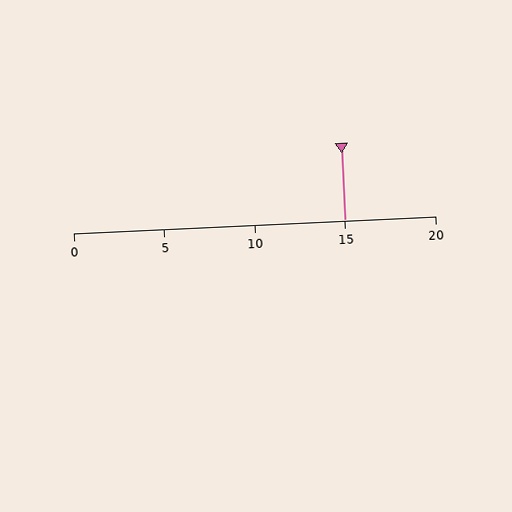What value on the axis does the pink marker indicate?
The marker indicates approximately 15.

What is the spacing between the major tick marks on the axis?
The major ticks are spaced 5 apart.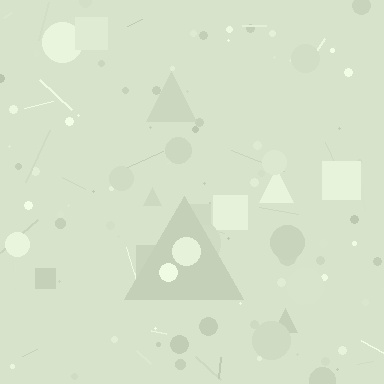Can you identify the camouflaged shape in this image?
The camouflaged shape is a triangle.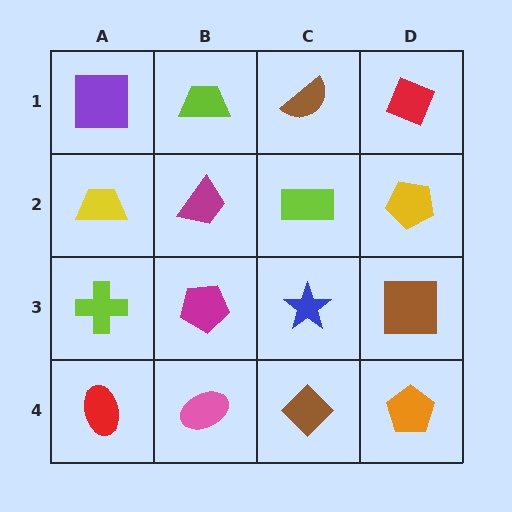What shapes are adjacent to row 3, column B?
A magenta trapezoid (row 2, column B), a pink ellipse (row 4, column B), a lime cross (row 3, column A), a blue star (row 3, column C).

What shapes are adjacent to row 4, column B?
A magenta pentagon (row 3, column B), a red ellipse (row 4, column A), a brown diamond (row 4, column C).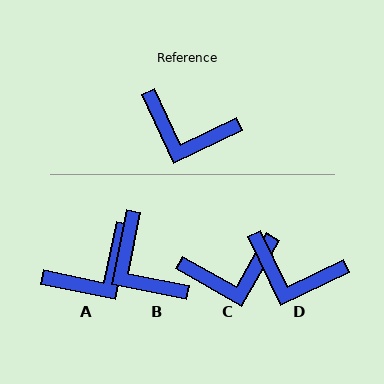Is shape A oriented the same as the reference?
No, it is off by about 53 degrees.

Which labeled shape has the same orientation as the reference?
D.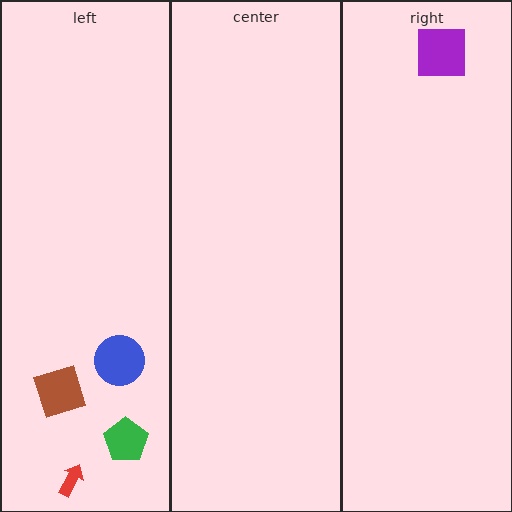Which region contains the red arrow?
The left region.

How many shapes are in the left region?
4.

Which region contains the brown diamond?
The left region.